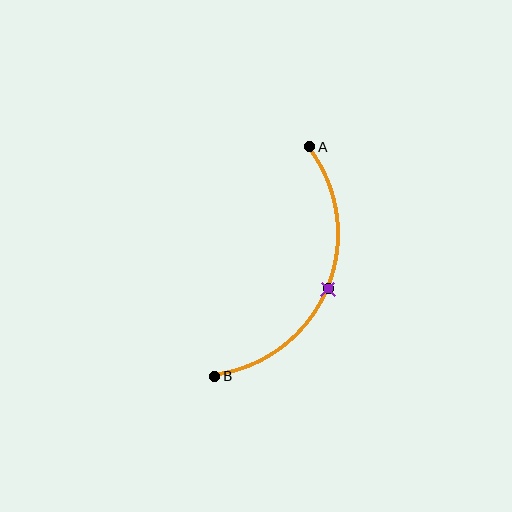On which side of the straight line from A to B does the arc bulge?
The arc bulges to the right of the straight line connecting A and B.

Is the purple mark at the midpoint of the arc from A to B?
Yes. The purple mark lies on the arc at equal arc-length from both A and B — it is the arc midpoint.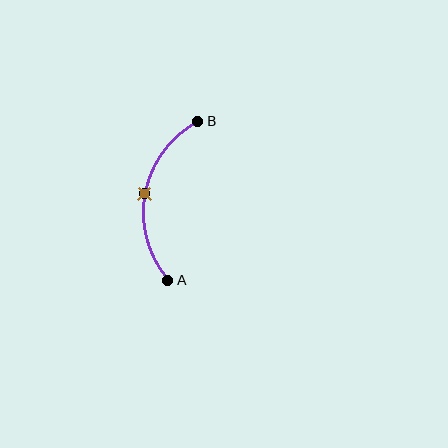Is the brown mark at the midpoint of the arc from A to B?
Yes. The brown mark lies on the arc at equal arc-length from both A and B — it is the arc midpoint.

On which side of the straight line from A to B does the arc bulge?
The arc bulges to the left of the straight line connecting A and B.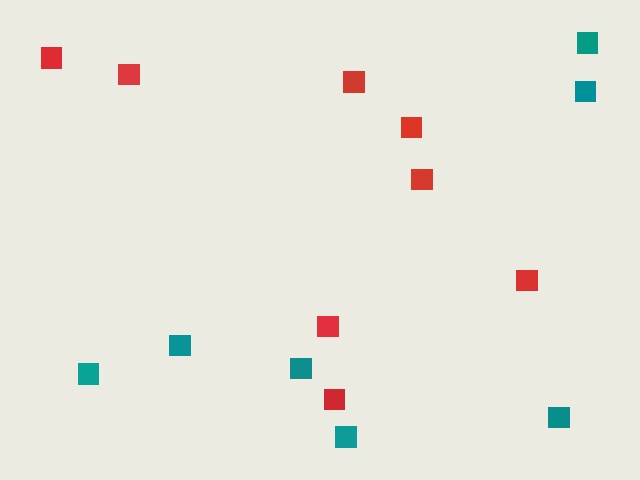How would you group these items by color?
There are 2 groups: one group of red squares (8) and one group of teal squares (7).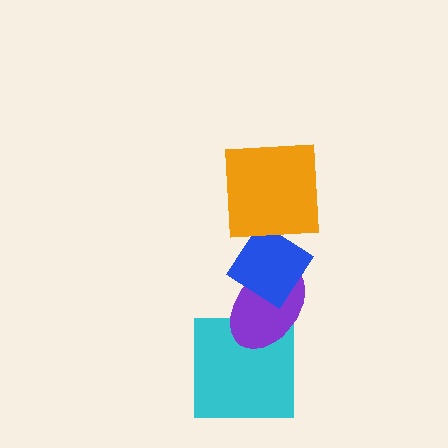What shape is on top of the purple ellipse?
The blue diamond is on top of the purple ellipse.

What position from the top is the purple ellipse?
The purple ellipse is 3rd from the top.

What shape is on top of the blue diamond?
The orange square is on top of the blue diamond.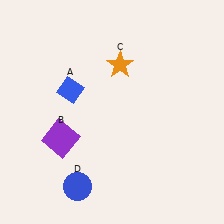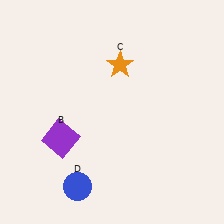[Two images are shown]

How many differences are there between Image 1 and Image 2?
There is 1 difference between the two images.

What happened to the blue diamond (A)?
The blue diamond (A) was removed in Image 2. It was in the top-left area of Image 1.